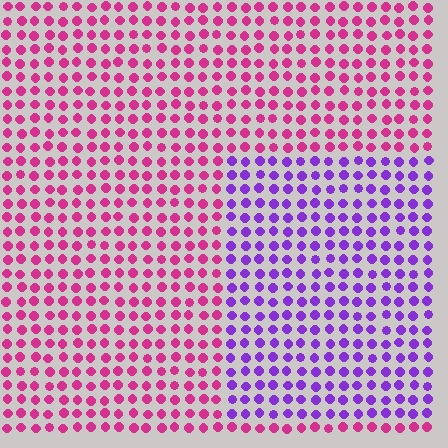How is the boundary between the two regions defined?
The boundary is defined purely by a slight shift in hue (about 53 degrees). Spacing, size, and orientation are identical on both sides.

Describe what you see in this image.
The image is filled with small magenta elements in a uniform arrangement. A rectangle-shaped region is visible where the elements are tinted to a slightly different hue, forming a subtle color boundary.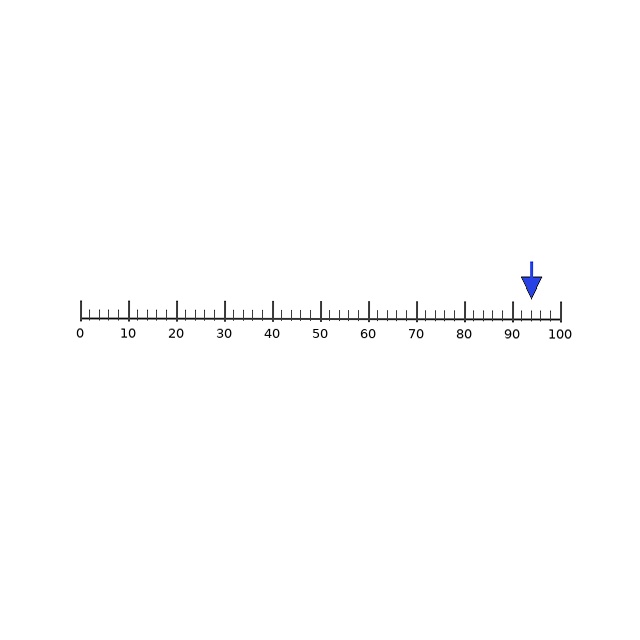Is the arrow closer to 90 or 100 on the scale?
The arrow is closer to 90.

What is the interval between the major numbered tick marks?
The major tick marks are spaced 10 units apart.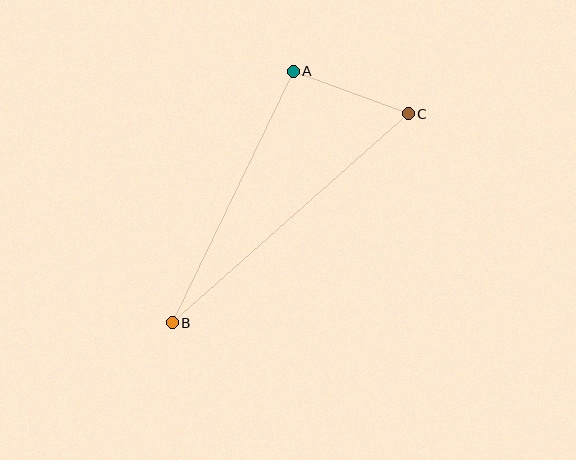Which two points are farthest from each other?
Points B and C are farthest from each other.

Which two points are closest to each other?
Points A and C are closest to each other.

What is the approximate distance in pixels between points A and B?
The distance between A and B is approximately 279 pixels.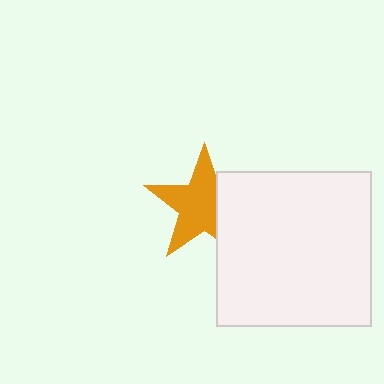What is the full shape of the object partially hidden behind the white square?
The partially hidden object is an orange star.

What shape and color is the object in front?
The object in front is a white square.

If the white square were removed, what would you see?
You would see the complete orange star.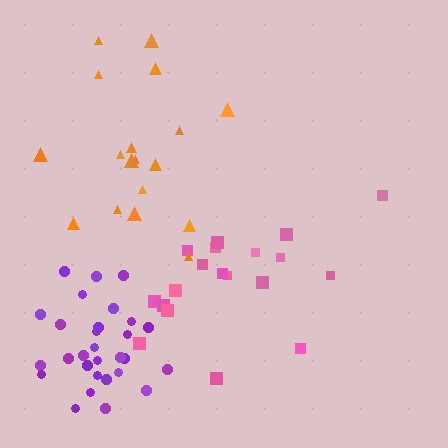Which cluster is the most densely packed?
Purple.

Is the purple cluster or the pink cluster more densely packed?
Purple.